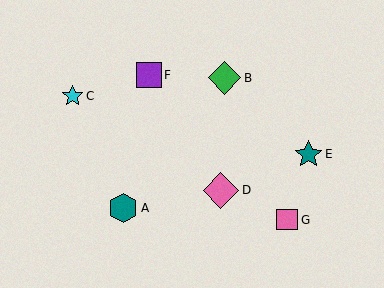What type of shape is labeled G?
Shape G is a pink square.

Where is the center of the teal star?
The center of the teal star is at (309, 154).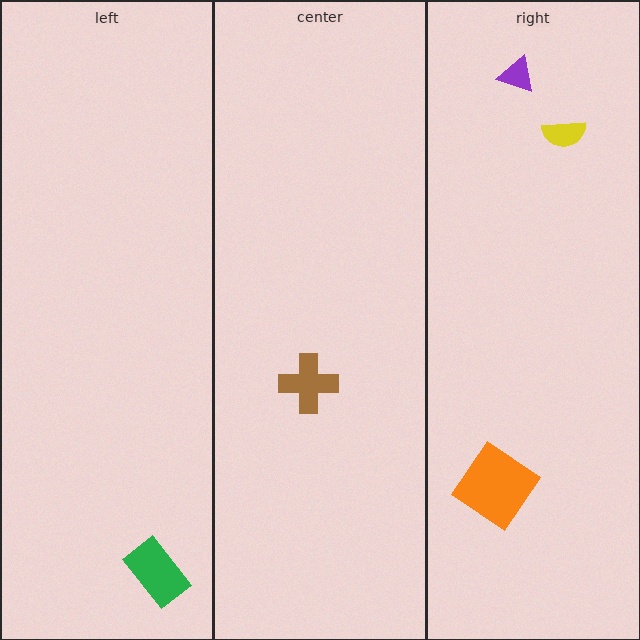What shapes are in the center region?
The brown cross.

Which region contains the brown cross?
The center region.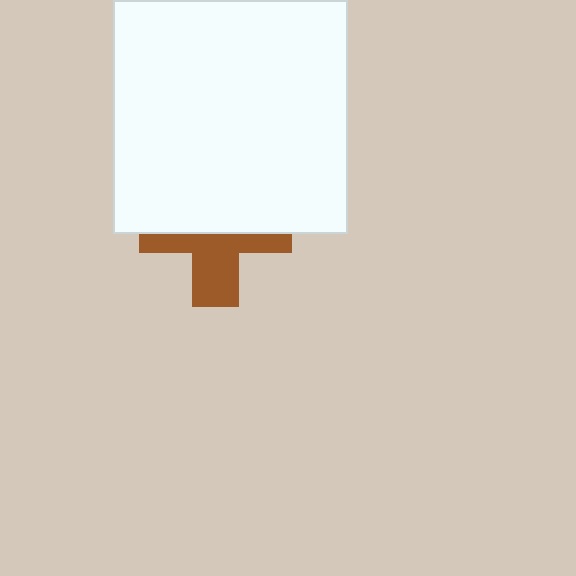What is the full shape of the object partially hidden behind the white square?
The partially hidden object is a brown cross.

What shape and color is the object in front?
The object in front is a white square.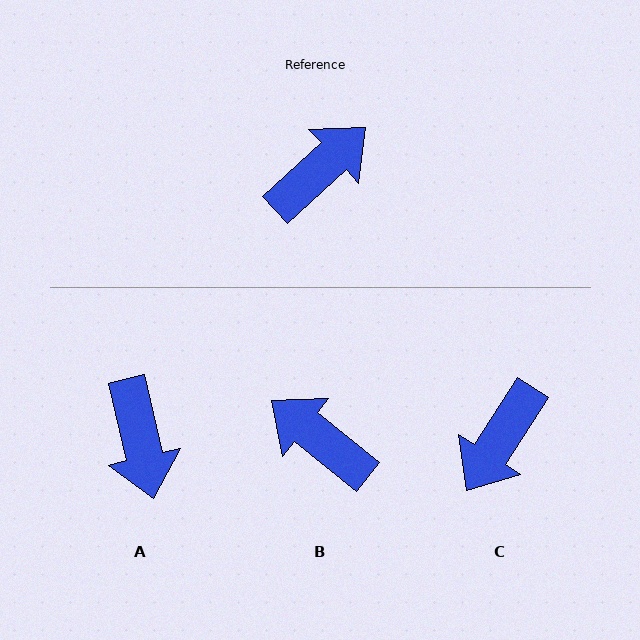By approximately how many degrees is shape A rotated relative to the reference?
Approximately 119 degrees clockwise.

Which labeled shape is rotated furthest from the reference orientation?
C, about 165 degrees away.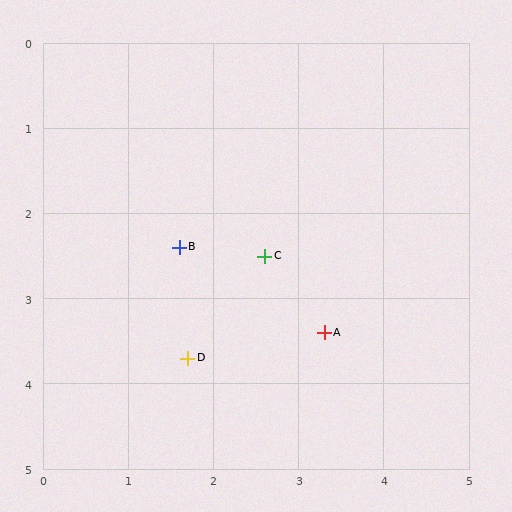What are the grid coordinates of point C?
Point C is at approximately (2.6, 2.5).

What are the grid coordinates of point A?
Point A is at approximately (3.3, 3.4).